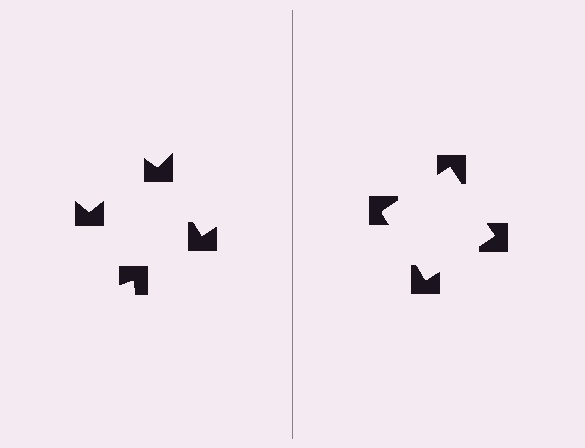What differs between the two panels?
The notched squares are positioned identically on both sides; only the wedge orientations differ. On the right they align to a square; on the left they are misaligned.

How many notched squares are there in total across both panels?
8 — 4 on each side.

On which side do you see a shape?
An illusory square appears on the right side. On the left side the wedge cuts are rotated, so no coherent shape forms.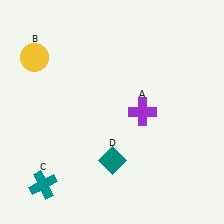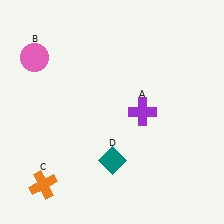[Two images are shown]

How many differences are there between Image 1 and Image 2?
There are 2 differences between the two images.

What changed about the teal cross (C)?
In Image 1, C is teal. In Image 2, it changed to orange.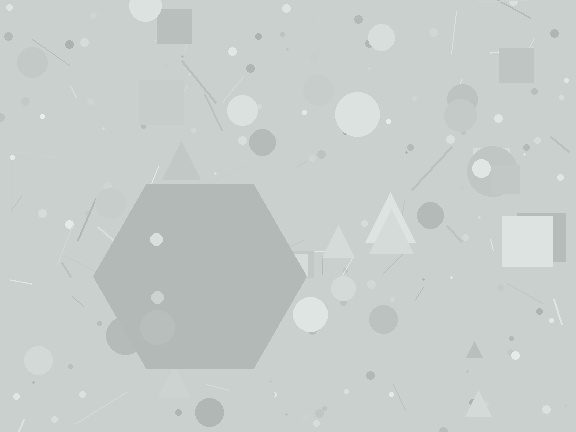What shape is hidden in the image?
A hexagon is hidden in the image.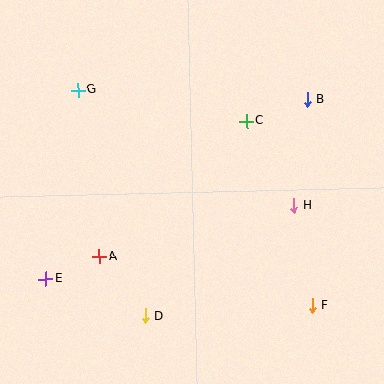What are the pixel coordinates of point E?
Point E is at (46, 279).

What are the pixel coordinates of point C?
Point C is at (246, 121).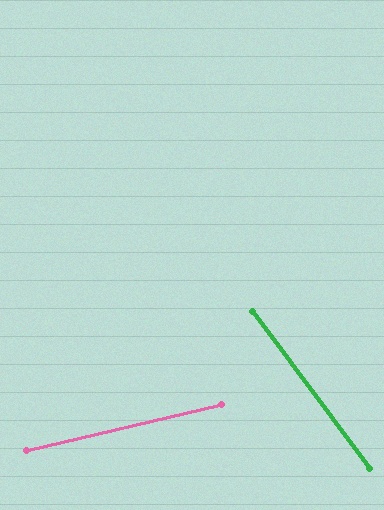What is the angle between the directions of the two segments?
Approximately 67 degrees.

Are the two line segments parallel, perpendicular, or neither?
Neither parallel nor perpendicular — they differ by about 67°.